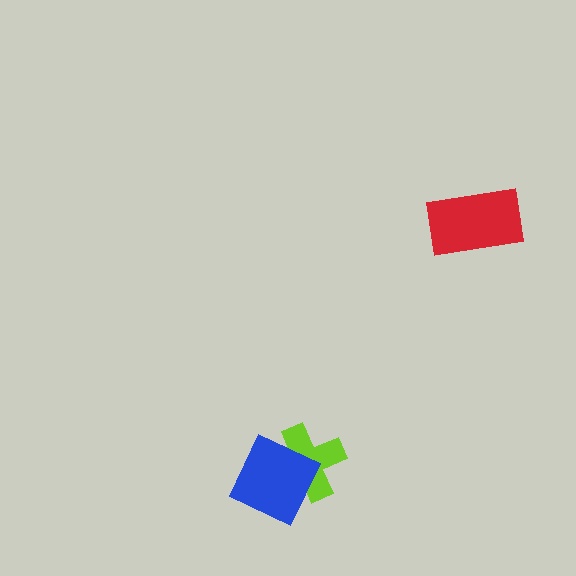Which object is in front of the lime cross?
The blue square is in front of the lime cross.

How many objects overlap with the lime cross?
1 object overlaps with the lime cross.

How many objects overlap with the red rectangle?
0 objects overlap with the red rectangle.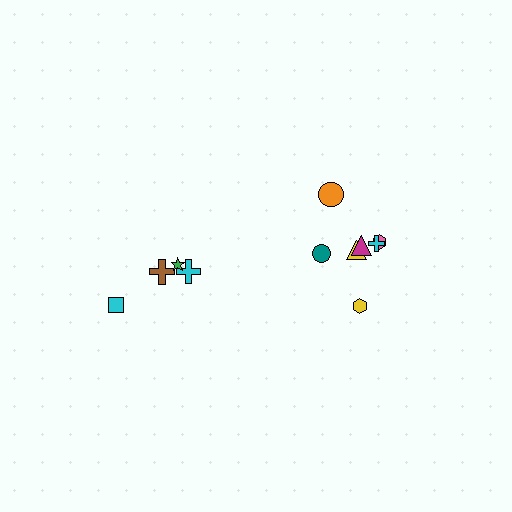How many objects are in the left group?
There are 4 objects.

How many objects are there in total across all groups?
There are 11 objects.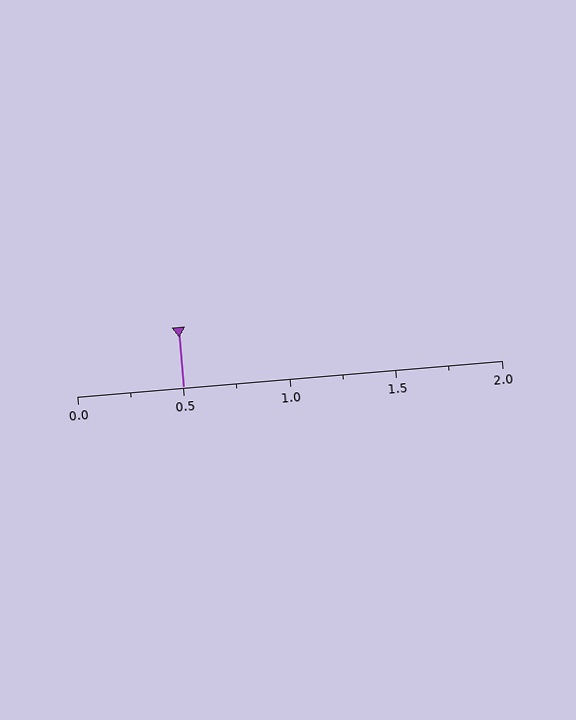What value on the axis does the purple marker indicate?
The marker indicates approximately 0.5.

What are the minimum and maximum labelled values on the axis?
The axis runs from 0.0 to 2.0.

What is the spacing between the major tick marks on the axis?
The major ticks are spaced 0.5 apart.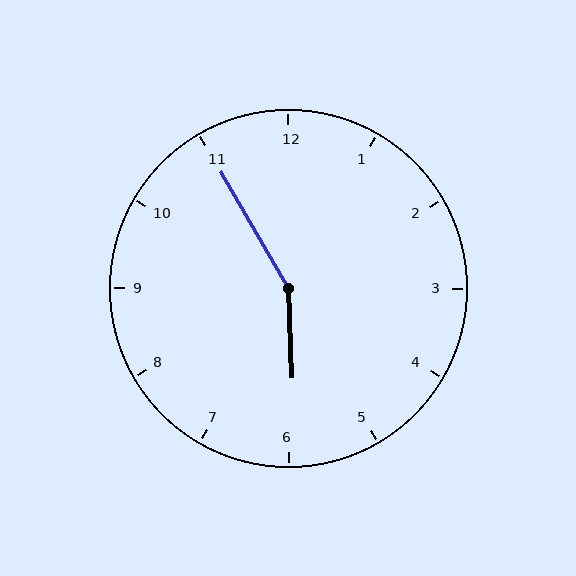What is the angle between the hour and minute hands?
Approximately 152 degrees.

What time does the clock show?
5:55.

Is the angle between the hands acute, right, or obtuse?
It is obtuse.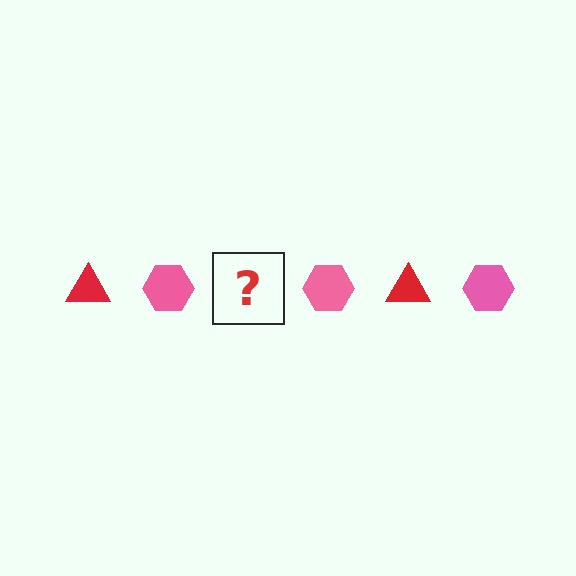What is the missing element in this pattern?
The missing element is a red triangle.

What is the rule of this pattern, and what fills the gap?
The rule is that the pattern alternates between red triangle and pink hexagon. The gap should be filled with a red triangle.